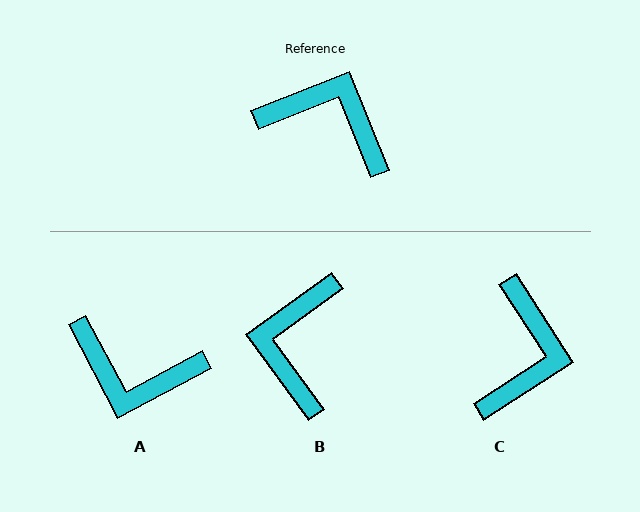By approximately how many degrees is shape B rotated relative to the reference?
Approximately 104 degrees counter-clockwise.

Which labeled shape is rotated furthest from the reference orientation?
A, about 174 degrees away.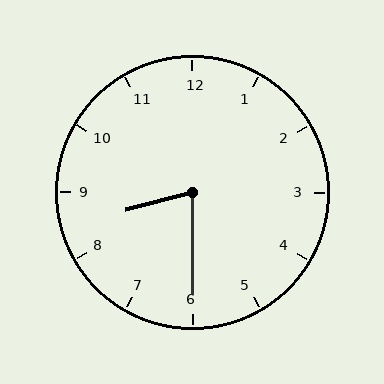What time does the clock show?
8:30.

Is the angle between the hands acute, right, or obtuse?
It is acute.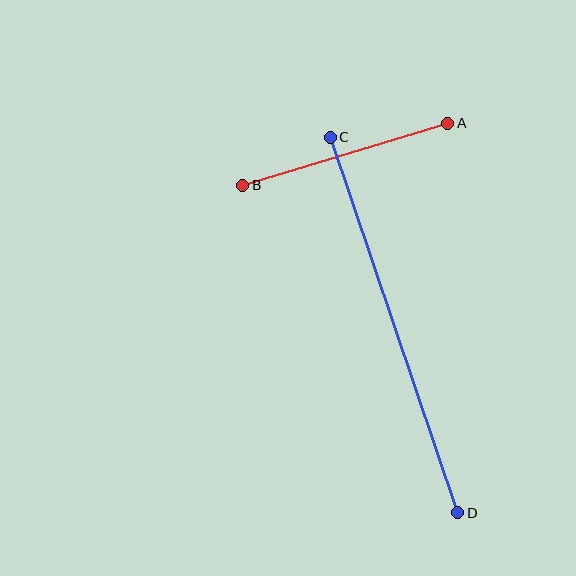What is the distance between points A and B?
The distance is approximately 214 pixels.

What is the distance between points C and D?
The distance is approximately 396 pixels.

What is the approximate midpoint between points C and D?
The midpoint is at approximately (394, 325) pixels.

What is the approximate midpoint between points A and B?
The midpoint is at approximately (345, 154) pixels.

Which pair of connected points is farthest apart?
Points C and D are farthest apart.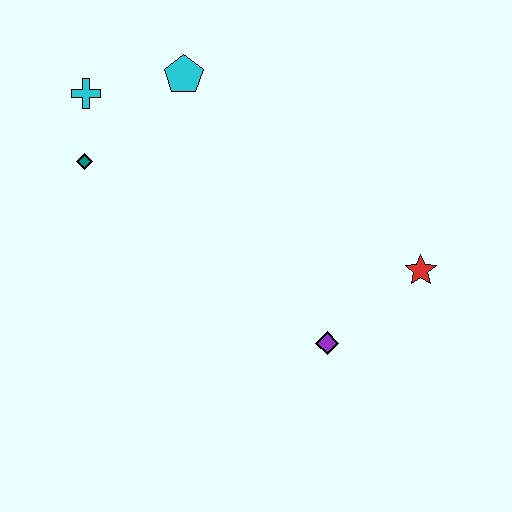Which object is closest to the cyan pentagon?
The cyan cross is closest to the cyan pentagon.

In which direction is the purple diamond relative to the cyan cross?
The purple diamond is below the cyan cross.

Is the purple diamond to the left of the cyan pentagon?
No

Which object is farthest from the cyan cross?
The red star is farthest from the cyan cross.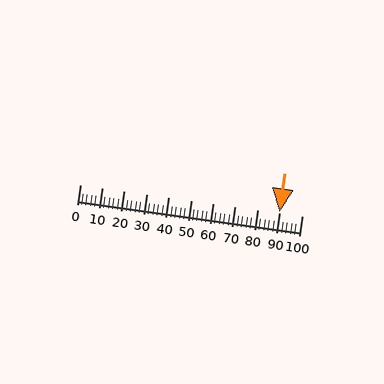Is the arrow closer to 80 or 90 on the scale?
The arrow is closer to 90.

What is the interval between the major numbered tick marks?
The major tick marks are spaced 10 units apart.